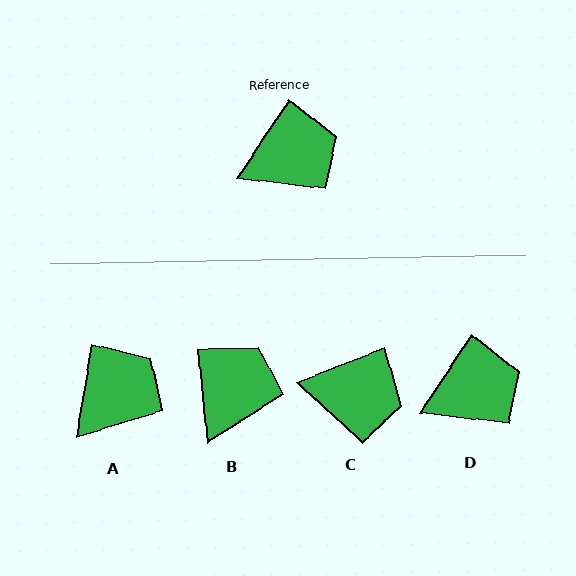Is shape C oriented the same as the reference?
No, it is off by about 35 degrees.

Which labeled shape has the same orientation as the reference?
D.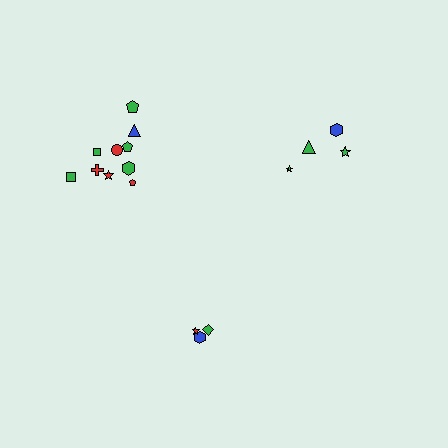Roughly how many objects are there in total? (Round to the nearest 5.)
Roughly 15 objects in total.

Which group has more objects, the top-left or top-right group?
The top-left group.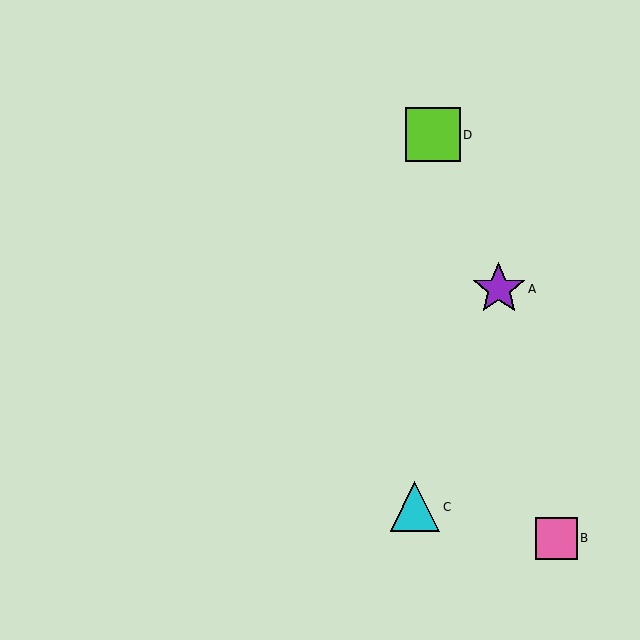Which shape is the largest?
The lime square (labeled D) is the largest.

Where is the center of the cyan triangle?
The center of the cyan triangle is at (415, 507).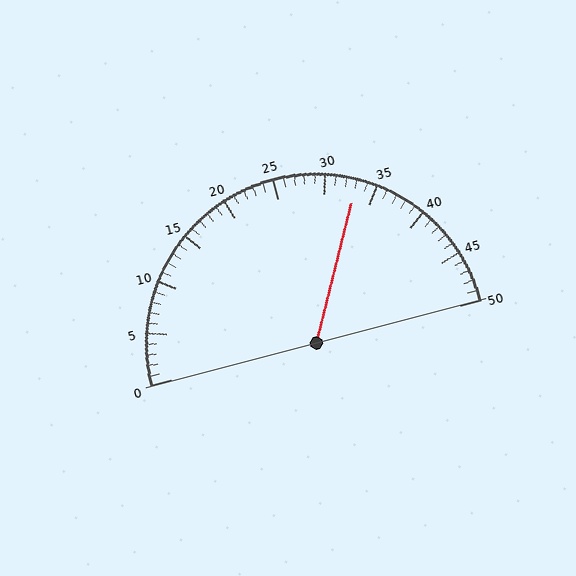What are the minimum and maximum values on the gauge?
The gauge ranges from 0 to 50.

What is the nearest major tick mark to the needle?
The nearest major tick mark is 35.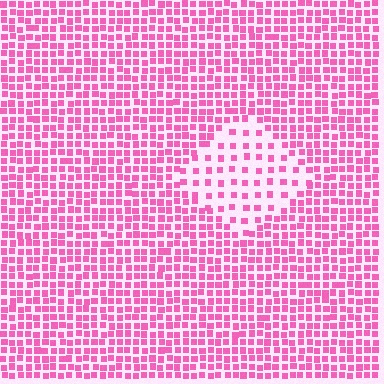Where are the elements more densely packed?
The elements are more densely packed outside the diamond boundary.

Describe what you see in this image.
The image contains small pink elements arranged at two different densities. A diamond-shaped region is visible where the elements are less densely packed than the surrounding area.